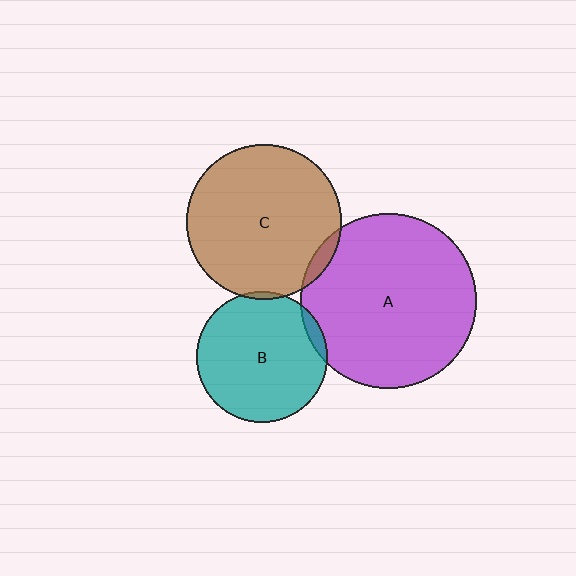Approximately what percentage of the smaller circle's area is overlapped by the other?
Approximately 5%.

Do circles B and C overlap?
Yes.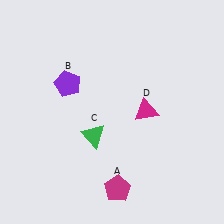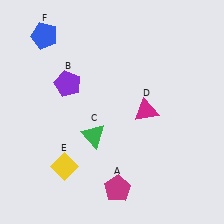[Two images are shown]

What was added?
A yellow diamond (E), a blue pentagon (F) were added in Image 2.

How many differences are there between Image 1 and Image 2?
There are 2 differences between the two images.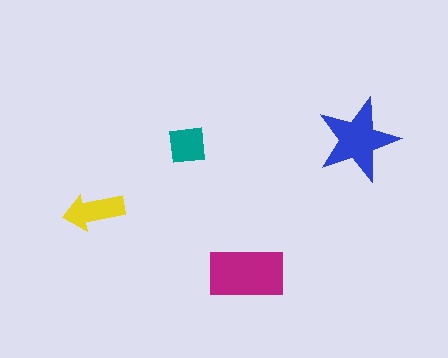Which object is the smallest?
The teal square.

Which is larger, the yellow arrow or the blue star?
The blue star.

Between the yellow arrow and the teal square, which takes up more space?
The yellow arrow.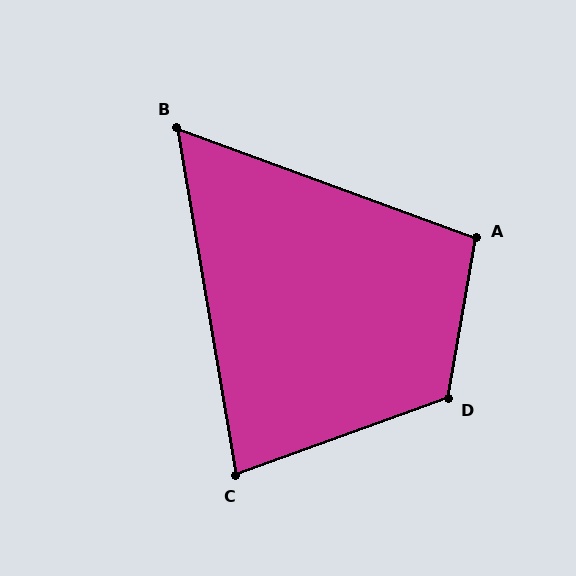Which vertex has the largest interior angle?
D, at approximately 120 degrees.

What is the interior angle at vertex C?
Approximately 80 degrees (acute).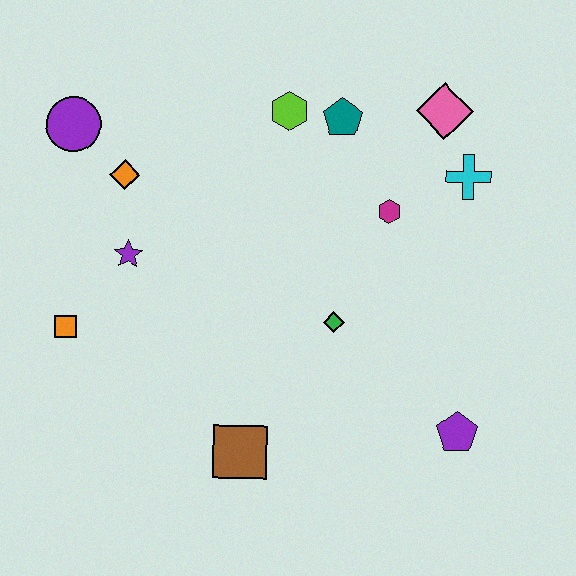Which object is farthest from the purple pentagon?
The purple circle is farthest from the purple pentagon.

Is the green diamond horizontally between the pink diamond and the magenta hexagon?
No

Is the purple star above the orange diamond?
No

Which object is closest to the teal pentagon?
The lime hexagon is closest to the teal pentagon.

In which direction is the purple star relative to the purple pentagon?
The purple star is to the left of the purple pentagon.